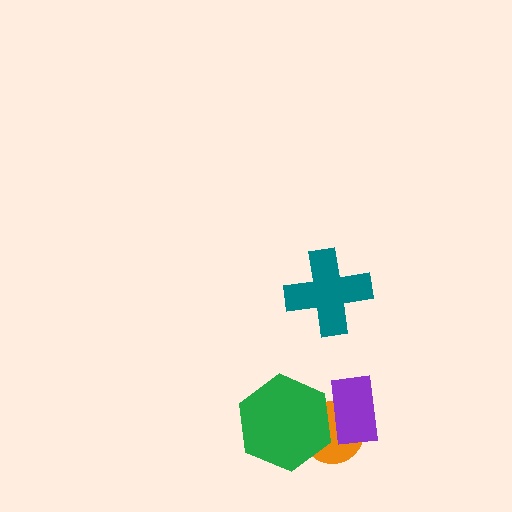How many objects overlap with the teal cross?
0 objects overlap with the teal cross.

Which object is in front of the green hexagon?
The purple rectangle is in front of the green hexagon.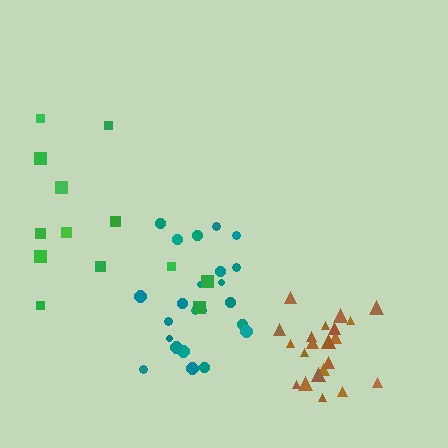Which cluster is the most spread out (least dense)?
Green.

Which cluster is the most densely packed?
Brown.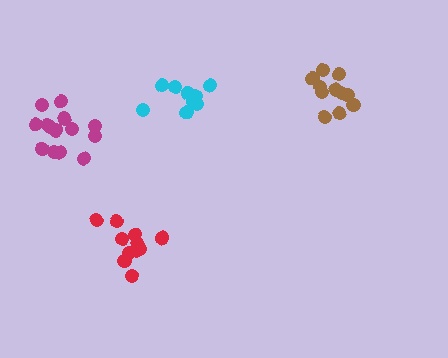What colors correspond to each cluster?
The clusters are colored: magenta, red, cyan, brown.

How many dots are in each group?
Group 1: 15 dots, Group 2: 11 dots, Group 3: 9 dots, Group 4: 11 dots (46 total).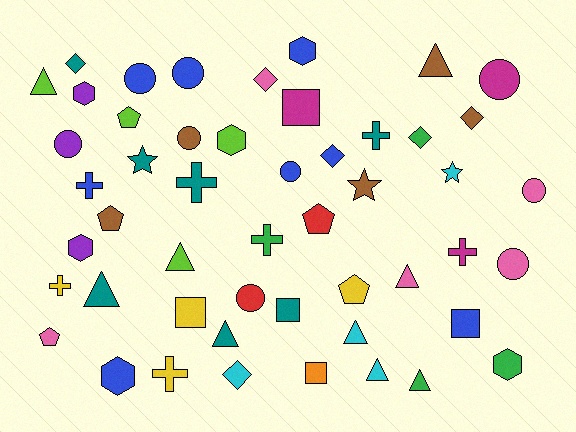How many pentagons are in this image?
There are 5 pentagons.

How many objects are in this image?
There are 50 objects.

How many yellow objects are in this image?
There are 4 yellow objects.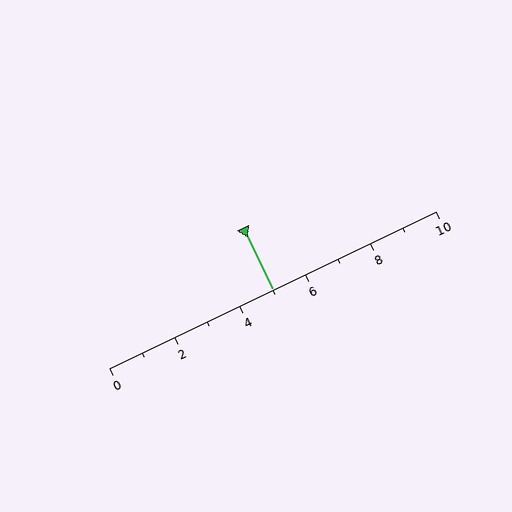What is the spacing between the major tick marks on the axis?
The major ticks are spaced 2 apart.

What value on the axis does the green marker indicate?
The marker indicates approximately 5.